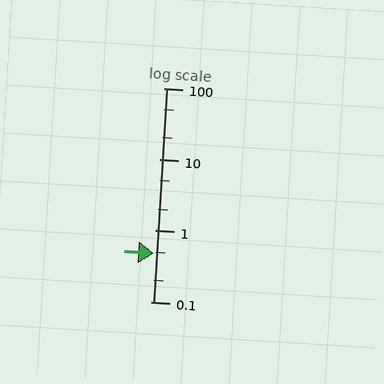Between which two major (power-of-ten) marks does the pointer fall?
The pointer is between 0.1 and 1.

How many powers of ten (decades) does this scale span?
The scale spans 3 decades, from 0.1 to 100.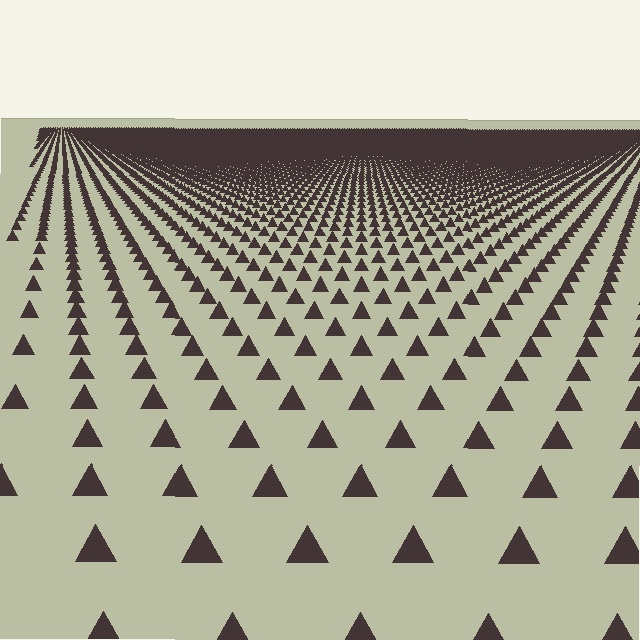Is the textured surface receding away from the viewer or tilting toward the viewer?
The surface is receding away from the viewer. Texture elements get smaller and denser toward the top.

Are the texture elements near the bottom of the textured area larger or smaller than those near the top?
Larger. Near the bottom, elements are closer to the viewer and appear at a bigger on-screen size.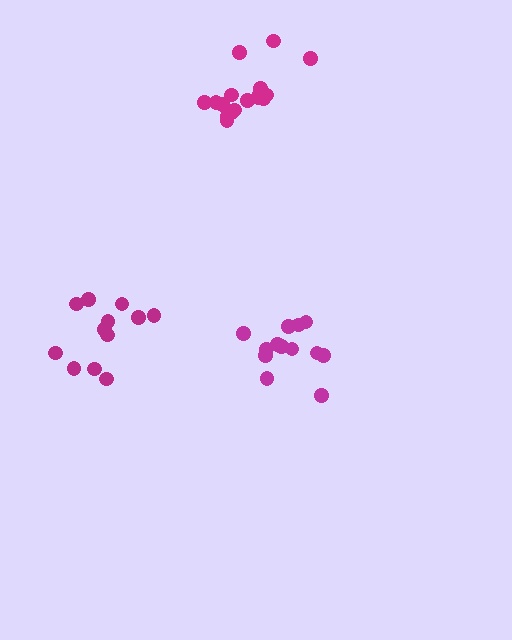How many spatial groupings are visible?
There are 3 spatial groupings.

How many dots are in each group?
Group 1: 13 dots, Group 2: 12 dots, Group 3: 17 dots (42 total).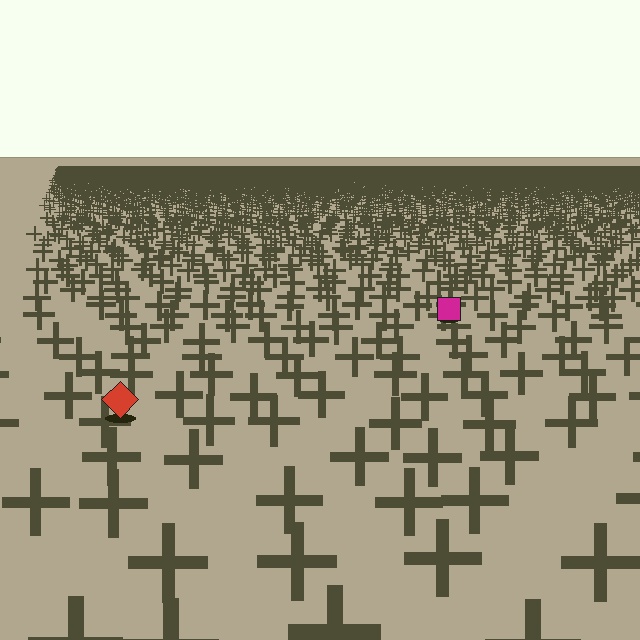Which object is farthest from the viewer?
The magenta square is farthest from the viewer. It appears smaller and the ground texture around it is denser.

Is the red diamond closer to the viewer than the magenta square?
Yes. The red diamond is closer — you can tell from the texture gradient: the ground texture is coarser near it.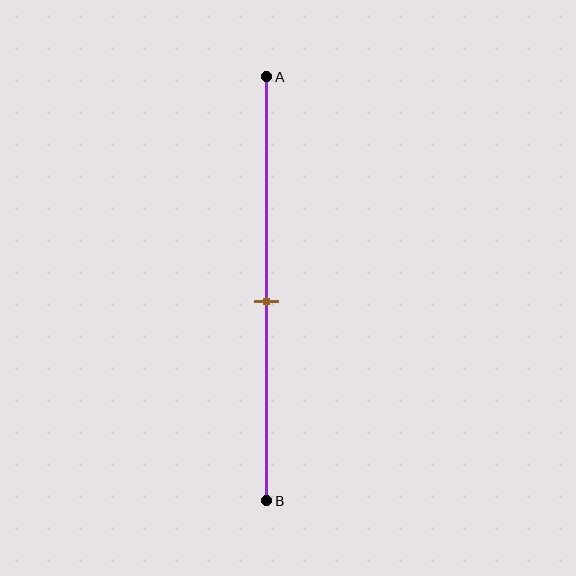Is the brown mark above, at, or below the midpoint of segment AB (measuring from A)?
The brown mark is approximately at the midpoint of segment AB.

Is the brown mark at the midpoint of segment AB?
Yes, the mark is approximately at the midpoint.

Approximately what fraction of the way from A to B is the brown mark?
The brown mark is approximately 55% of the way from A to B.